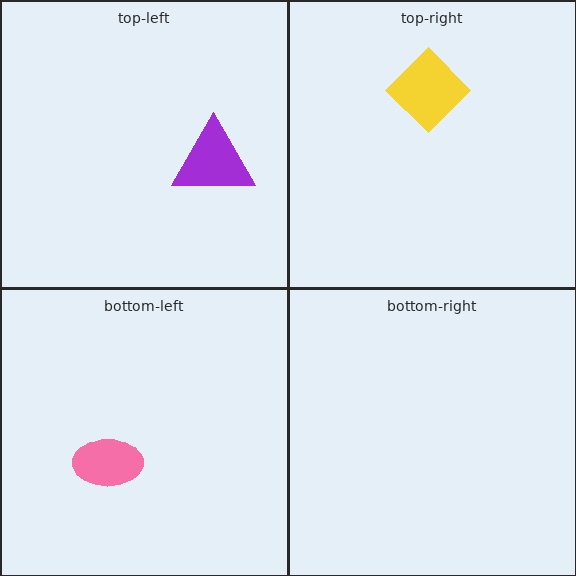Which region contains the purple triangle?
The top-left region.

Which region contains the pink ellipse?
The bottom-left region.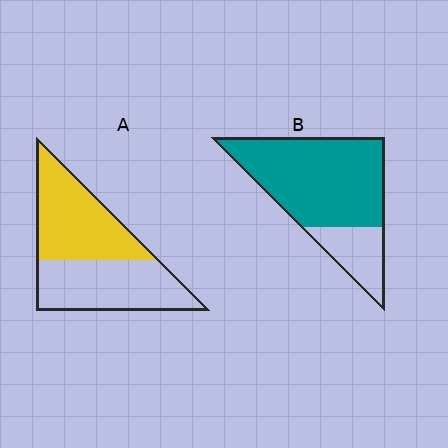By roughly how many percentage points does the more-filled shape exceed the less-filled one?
By roughly 25 percentage points (B over A).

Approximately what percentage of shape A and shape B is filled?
A is approximately 50% and B is approximately 75%.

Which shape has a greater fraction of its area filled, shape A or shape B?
Shape B.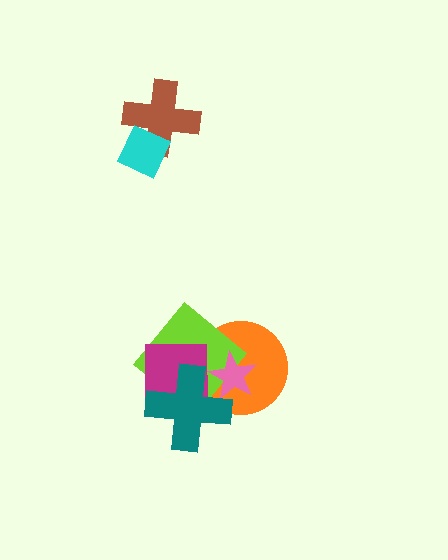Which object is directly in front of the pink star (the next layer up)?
The magenta square is directly in front of the pink star.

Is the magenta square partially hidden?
Yes, it is partially covered by another shape.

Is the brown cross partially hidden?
Yes, it is partially covered by another shape.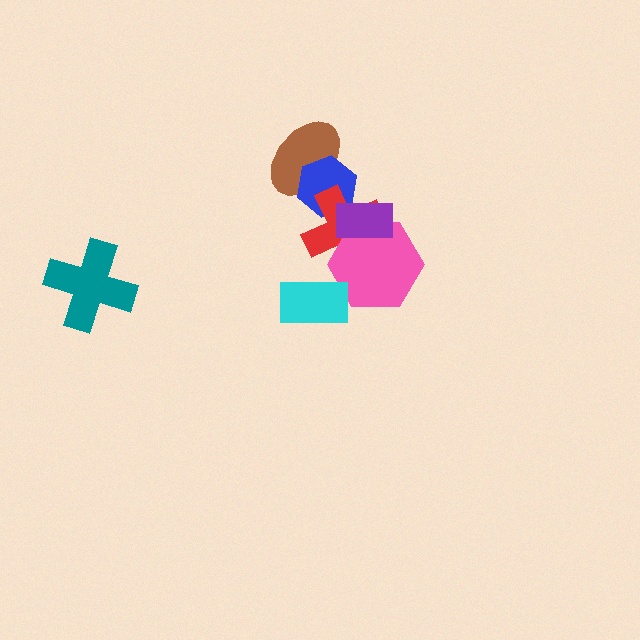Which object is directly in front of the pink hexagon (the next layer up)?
The purple rectangle is directly in front of the pink hexagon.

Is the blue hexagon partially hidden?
Yes, it is partially covered by another shape.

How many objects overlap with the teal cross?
0 objects overlap with the teal cross.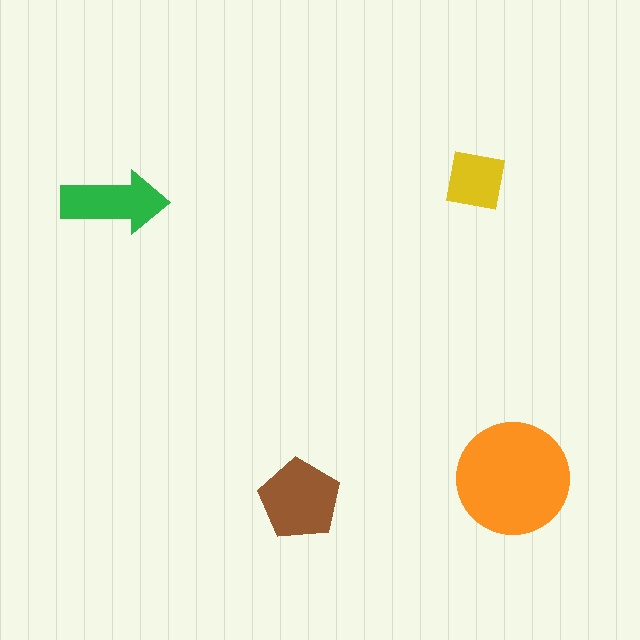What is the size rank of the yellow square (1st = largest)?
4th.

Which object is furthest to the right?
The orange circle is rightmost.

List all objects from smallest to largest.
The yellow square, the green arrow, the brown pentagon, the orange circle.